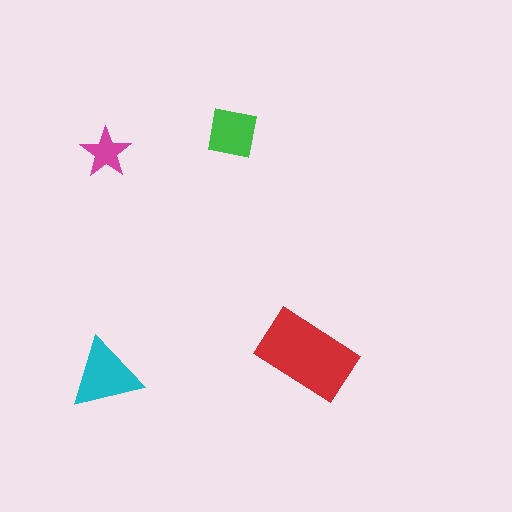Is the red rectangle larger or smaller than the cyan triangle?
Larger.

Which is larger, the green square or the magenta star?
The green square.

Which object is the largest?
The red rectangle.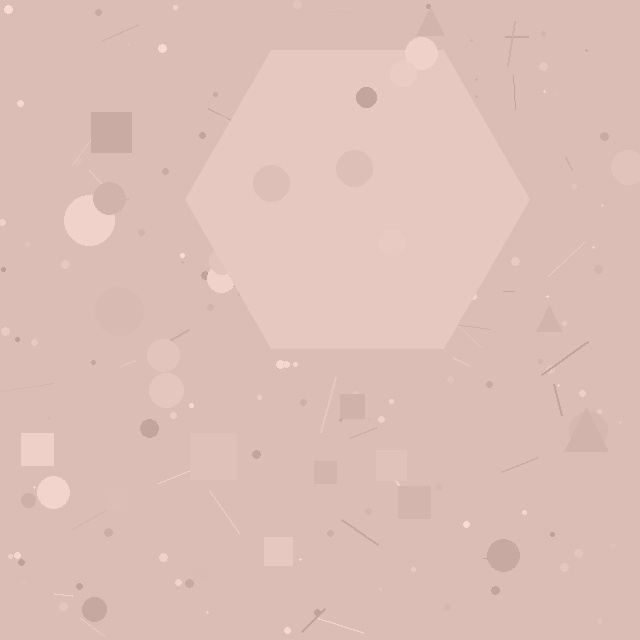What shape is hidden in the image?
A hexagon is hidden in the image.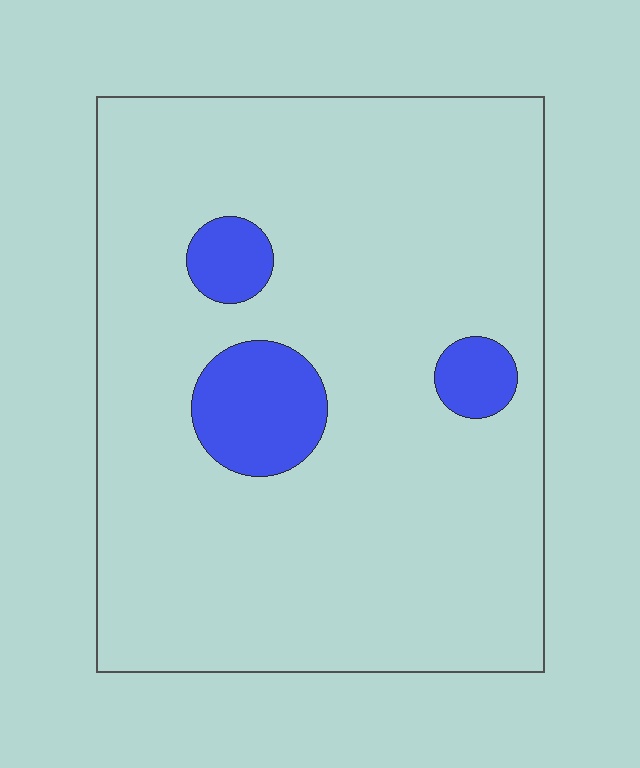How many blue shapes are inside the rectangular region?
3.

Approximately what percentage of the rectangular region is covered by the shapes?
Approximately 10%.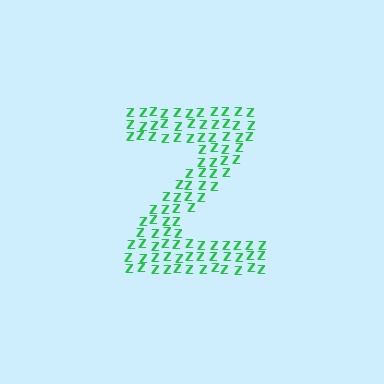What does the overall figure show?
The overall figure shows the letter Z.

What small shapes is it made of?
It is made of small letter Z's.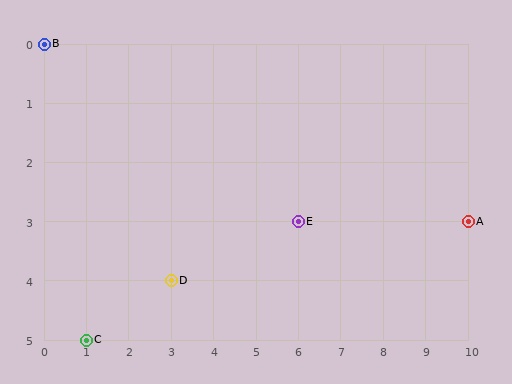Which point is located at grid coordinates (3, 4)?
Point D is at (3, 4).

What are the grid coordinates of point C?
Point C is at grid coordinates (1, 5).